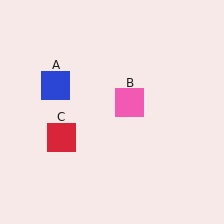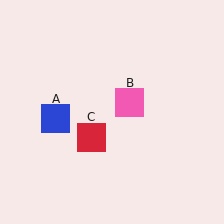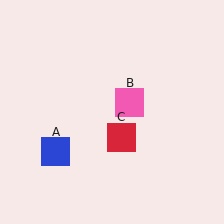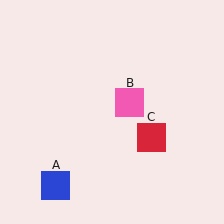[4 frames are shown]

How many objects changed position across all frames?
2 objects changed position: blue square (object A), red square (object C).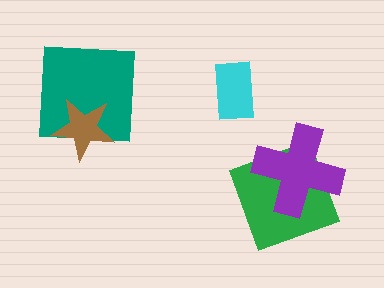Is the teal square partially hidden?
Yes, it is partially covered by another shape.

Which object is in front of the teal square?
The brown star is in front of the teal square.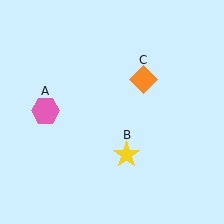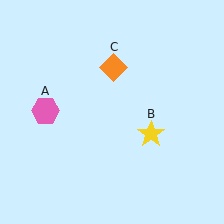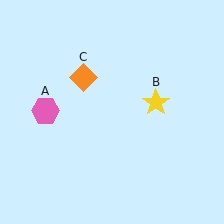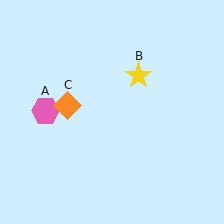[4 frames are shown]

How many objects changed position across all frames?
2 objects changed position: yellow star (object B), orange diamond (object C).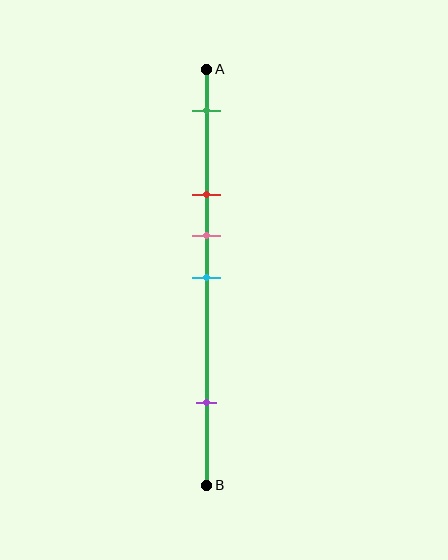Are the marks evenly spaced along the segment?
No, the marks are not evenly spaced.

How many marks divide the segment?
There are 5 marks dividing the segment.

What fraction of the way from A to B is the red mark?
The red mark is approximately 30% (0.3) of the way from A to B.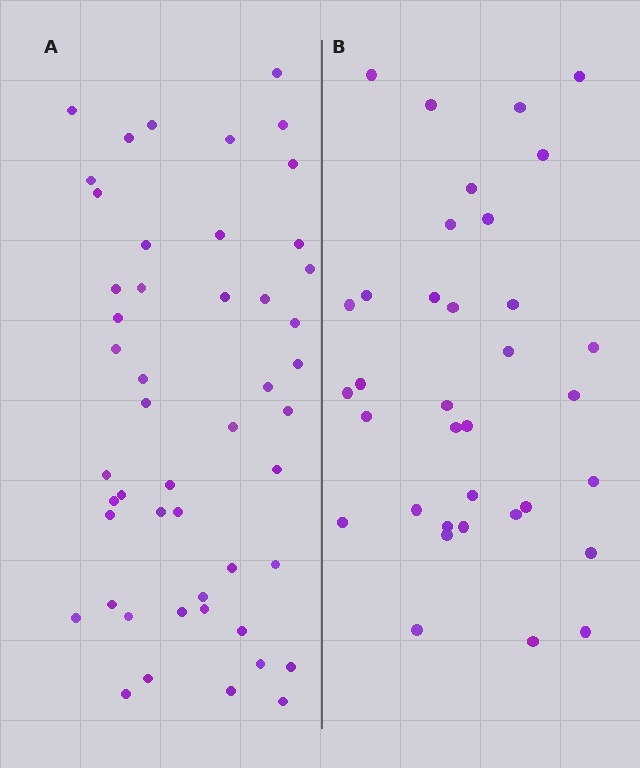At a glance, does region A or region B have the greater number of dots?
Region A (the left region) has more dots.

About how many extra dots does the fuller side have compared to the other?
Region A has approximately 15 more dots than region B.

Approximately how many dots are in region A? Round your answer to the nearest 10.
About 50 dots. (The exact count is 49, which rounds to 50.)